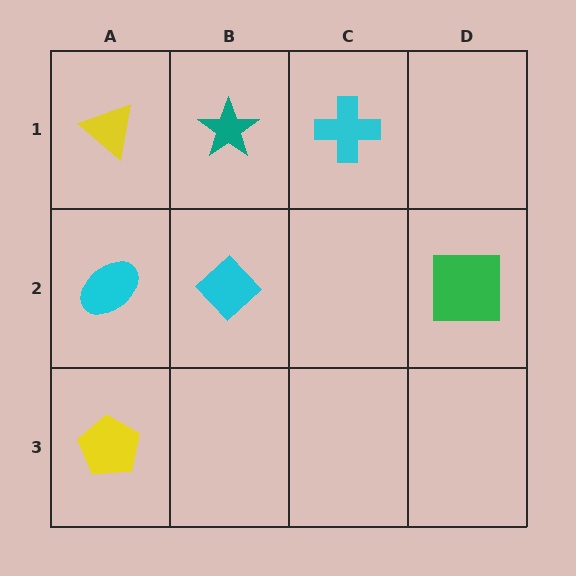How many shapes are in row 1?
3 shapes.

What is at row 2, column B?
A cyan diamond.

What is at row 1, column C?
A cyan cross.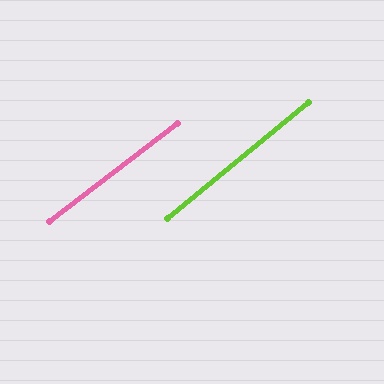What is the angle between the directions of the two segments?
Approximately 2 degrees.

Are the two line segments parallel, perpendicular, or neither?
Parallel — their directions differ by only 1.9°.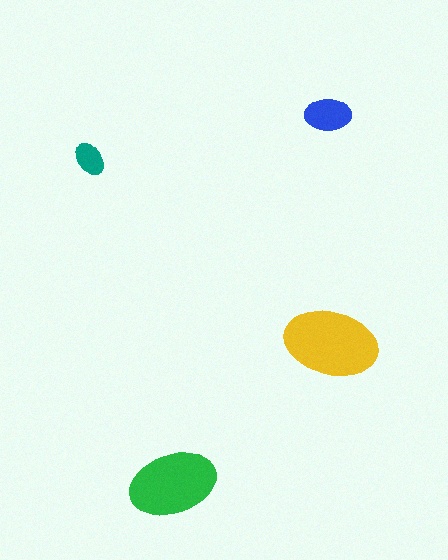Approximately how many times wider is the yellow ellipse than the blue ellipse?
About 2 times wider.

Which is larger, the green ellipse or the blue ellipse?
The green one.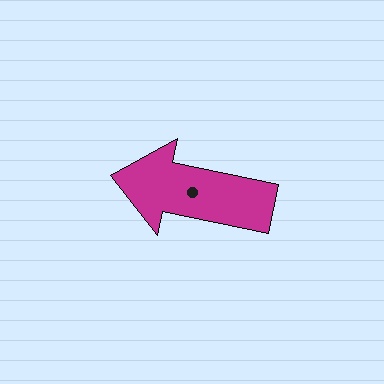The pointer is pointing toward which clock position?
Roughly 9 o'clock.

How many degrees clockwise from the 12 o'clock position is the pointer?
Approximately 282 degrees.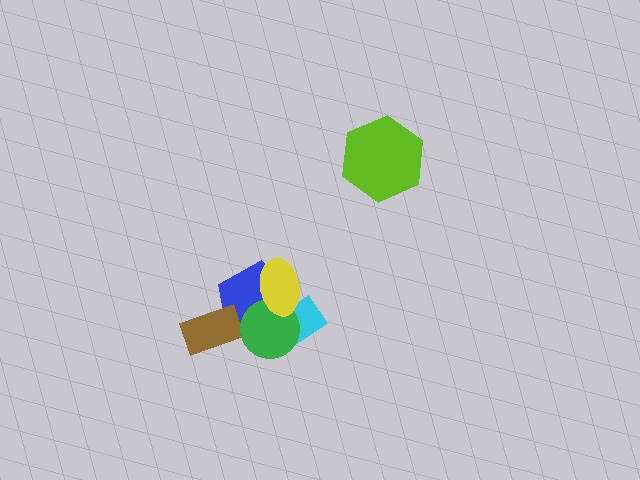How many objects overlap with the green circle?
3 objects overlap with the green circle.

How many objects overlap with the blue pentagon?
4 objects overlap with the blue pentagon.